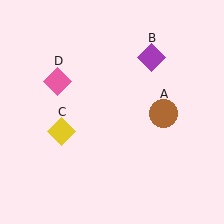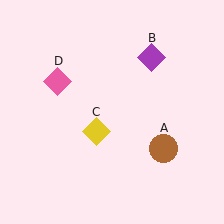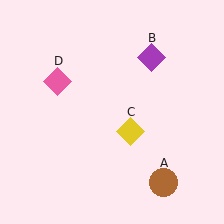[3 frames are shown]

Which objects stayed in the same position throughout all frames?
Purple diamond (object B) and pink diamond (object D) remained stationary.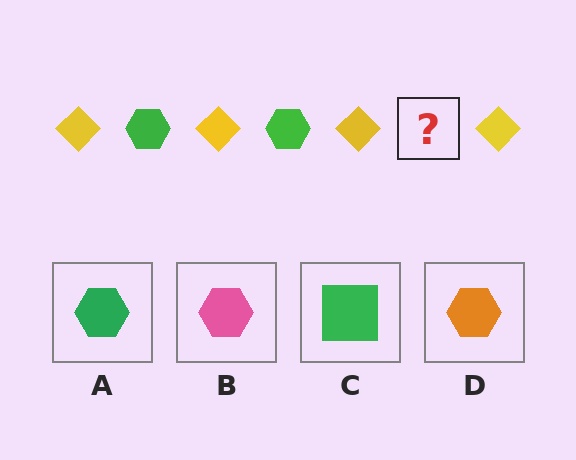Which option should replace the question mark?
Option A.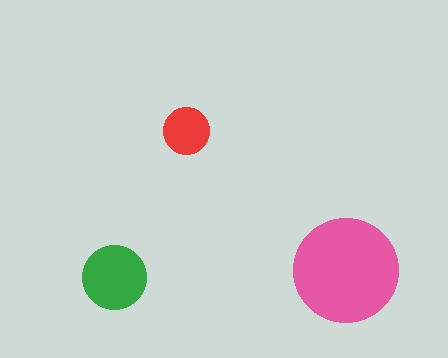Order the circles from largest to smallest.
the pink one, the green one, the red one.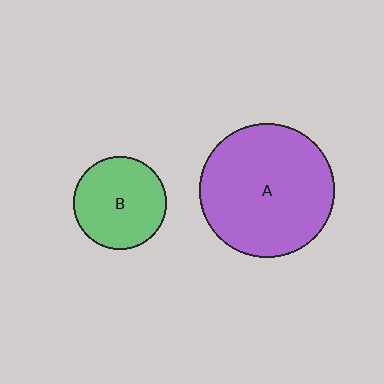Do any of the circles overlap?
No, none of the circles overlap.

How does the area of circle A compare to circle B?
Approximately 2.1 times.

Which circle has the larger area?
Circle A (purple).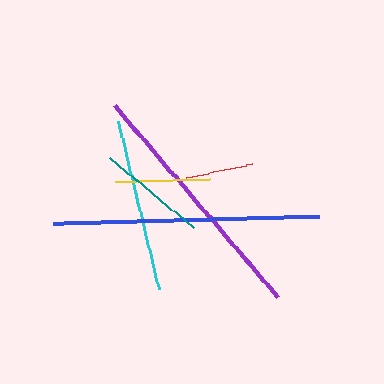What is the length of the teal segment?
The teal segment is approximately 109 pixels long.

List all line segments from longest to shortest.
From longest to shortest: blue, purple, cyan, teal, yellow, red.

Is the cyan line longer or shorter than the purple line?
The purple line is longer than the cyan line.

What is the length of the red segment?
The red segment is approximately 68 pixels long.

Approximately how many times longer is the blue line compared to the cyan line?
The blue line is approximately 1.5 times the length of the cyan line.